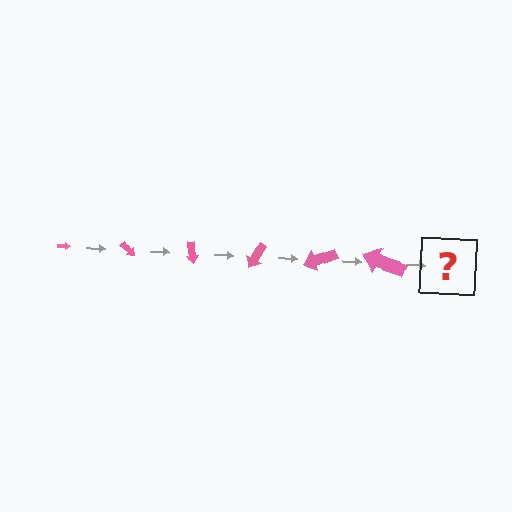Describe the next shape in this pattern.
It should be an arrow, larger than the previous one and rotated 240 degrees from the start.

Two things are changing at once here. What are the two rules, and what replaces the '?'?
The two rules are that the arrow grows larger each step and it rotates 40 degrees each step. The '?' should be an arrow, larger than the previous one and rotated 240 degrees from the start.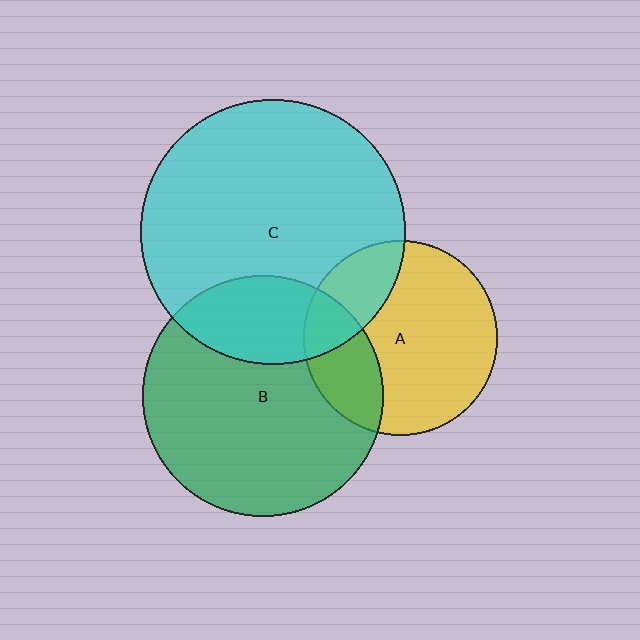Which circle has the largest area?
Circle C (cyan).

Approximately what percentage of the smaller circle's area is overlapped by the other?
Approximately 25%.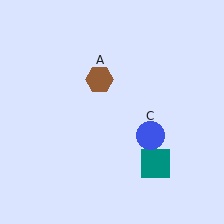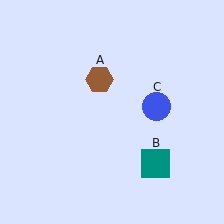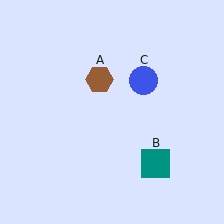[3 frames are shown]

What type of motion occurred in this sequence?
The blue circle (object C) rotated counterclockwise around the center of the scene.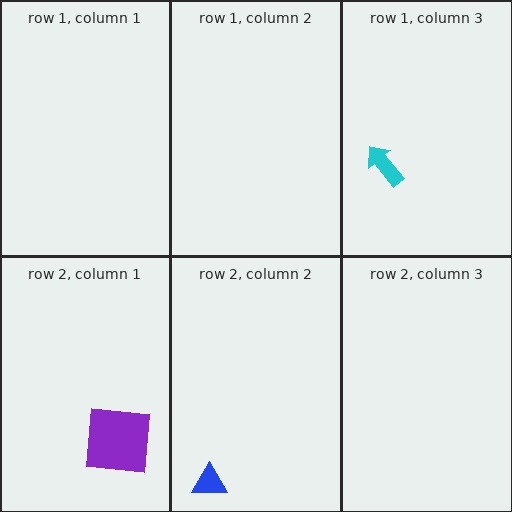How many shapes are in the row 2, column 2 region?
1.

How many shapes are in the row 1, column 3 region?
1.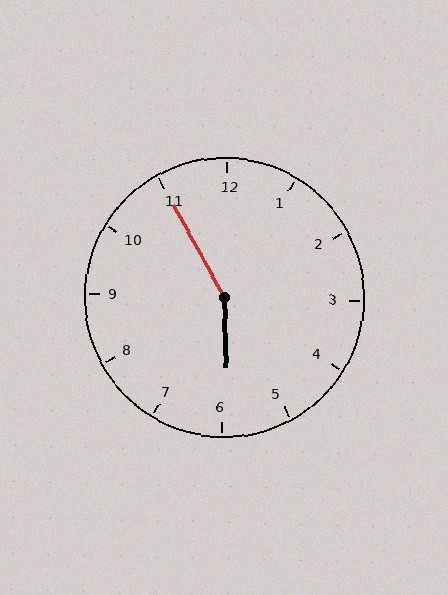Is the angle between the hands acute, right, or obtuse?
It is obtuse.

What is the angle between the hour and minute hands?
Approximately 152 degrees.